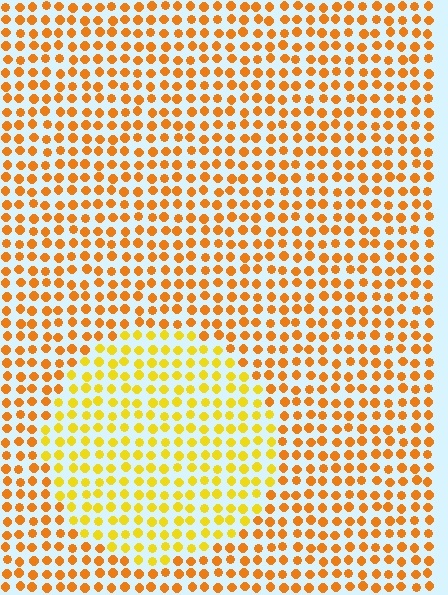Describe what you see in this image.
The image is filled with small orange elements in a uniform arrangement. A circle-shaped region is visible where the elements are tinted to a slightly different hue, forming a subtle color boundary.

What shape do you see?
I see a circle.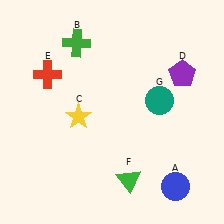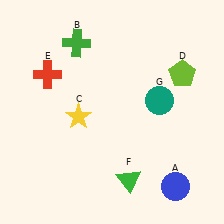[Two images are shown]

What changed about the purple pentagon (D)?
In Image 1, D is purple. In Image 2, it changed to lime.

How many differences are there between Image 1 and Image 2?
There is 1 difference between the two images.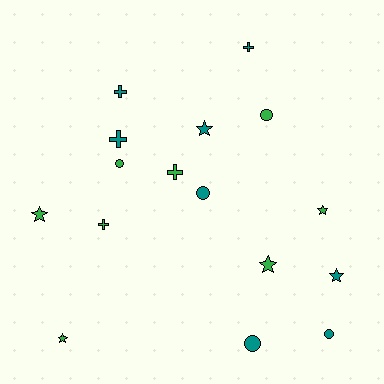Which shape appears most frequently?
Star, with 6 objects.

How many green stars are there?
There are 4 green stars.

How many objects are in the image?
There are 16 objects.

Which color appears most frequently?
Green, with 8 objects.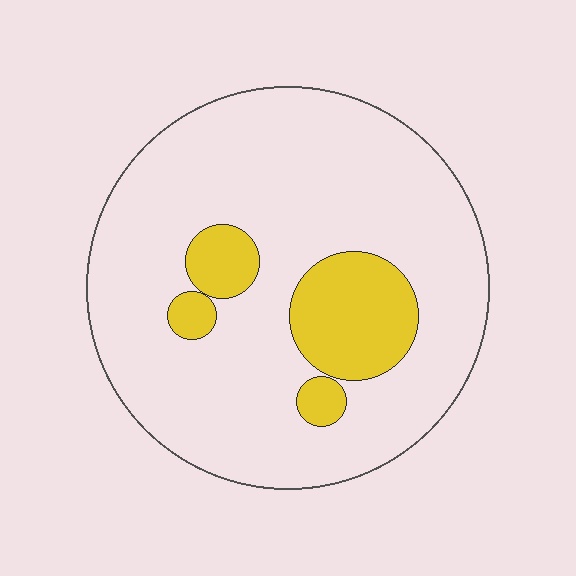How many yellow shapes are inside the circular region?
4.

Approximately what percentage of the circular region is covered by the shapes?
Approximately 15%.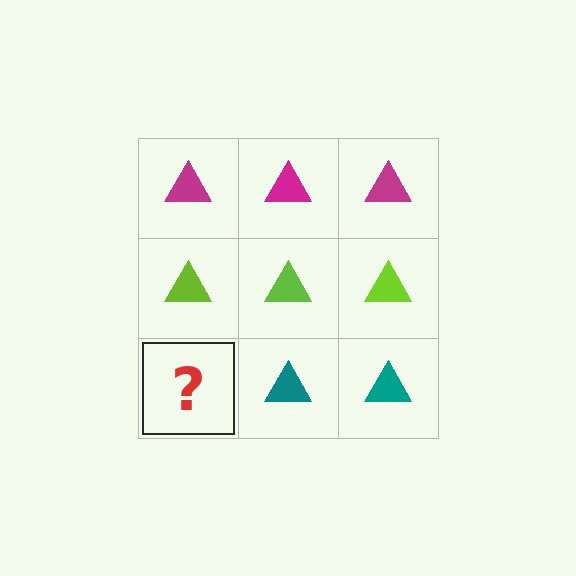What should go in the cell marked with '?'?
The missing cell should contain a teal triangle.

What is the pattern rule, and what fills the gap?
The rule is that each row has a consistent color. The gap should be filled with a teal triangle.